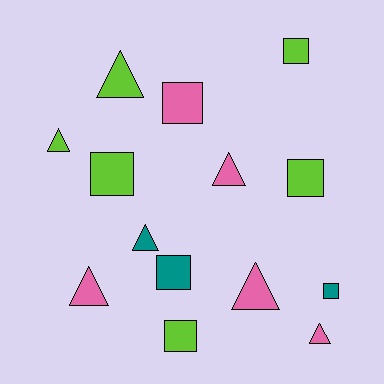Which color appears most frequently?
Lime, with 6 objects.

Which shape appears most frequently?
Triangle, with 7 objects.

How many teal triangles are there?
There is 1 teal triangle.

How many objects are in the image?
There are 14 objects.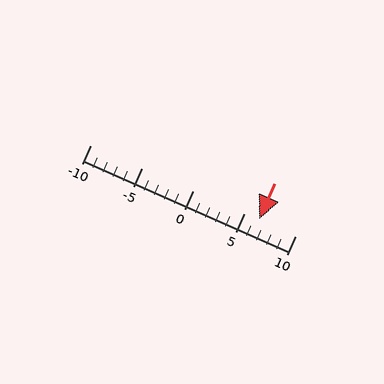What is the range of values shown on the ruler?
The ruler shows values from -10 to 10.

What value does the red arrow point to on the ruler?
The red arrow points to approximately 6.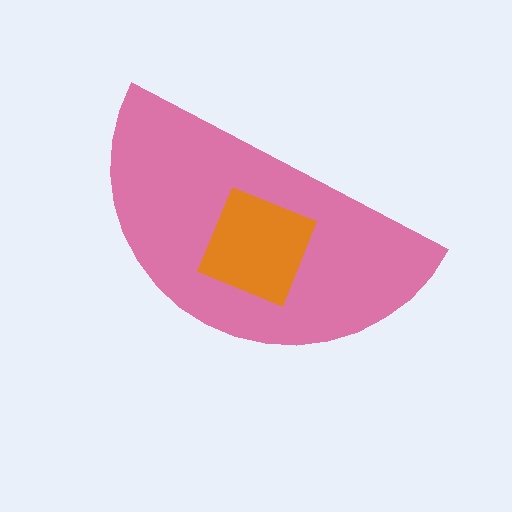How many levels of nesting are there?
2.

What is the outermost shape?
The pink semicircle.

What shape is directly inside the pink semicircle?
The orange square.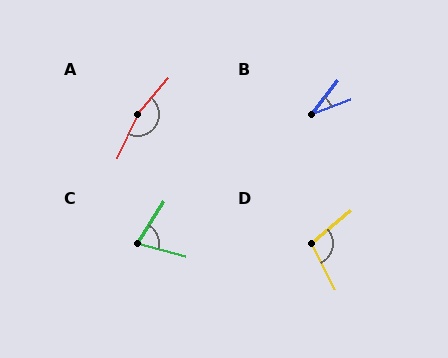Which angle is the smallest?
B, at approximately 32 degrees.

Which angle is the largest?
A, at approximately 164 degrees.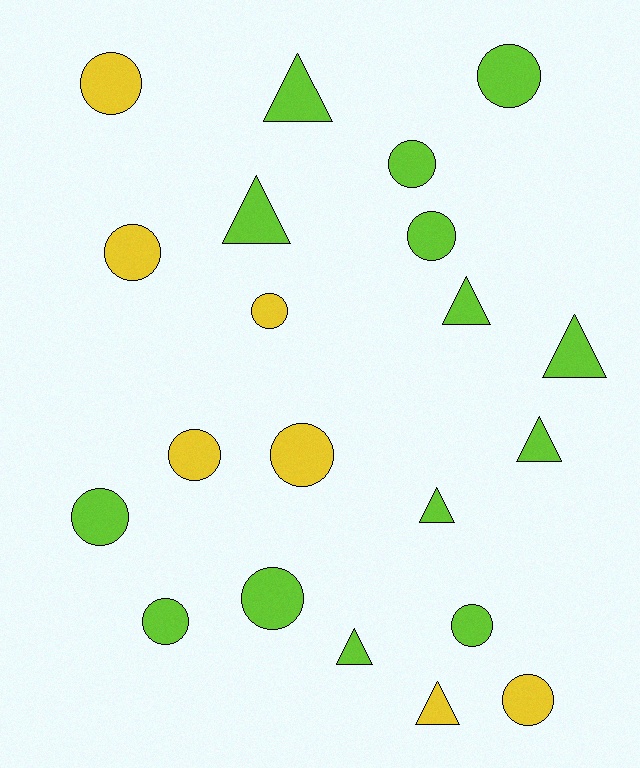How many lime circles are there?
There are 7 lime circles.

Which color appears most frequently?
Lime, with 14 objects.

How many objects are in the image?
There are 21 objects.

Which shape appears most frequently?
Circle, with 13 objects.